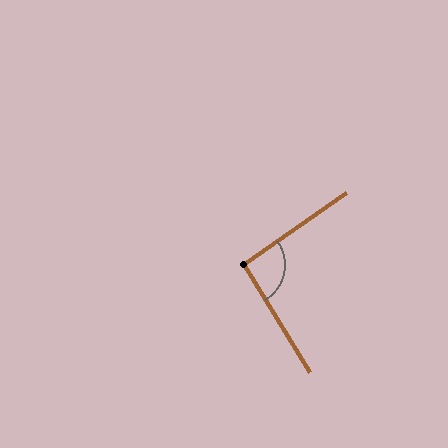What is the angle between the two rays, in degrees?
Approximately 94 degrees.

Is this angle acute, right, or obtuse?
It is approximately a right angle.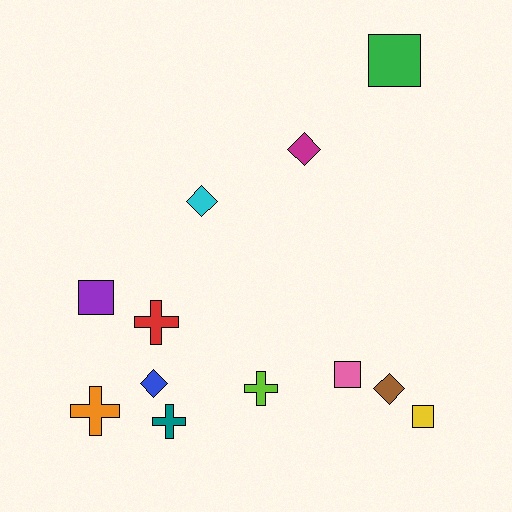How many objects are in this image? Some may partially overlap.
There are 12 objects.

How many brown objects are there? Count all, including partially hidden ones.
There is 1 brown object.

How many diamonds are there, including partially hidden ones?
There are 4 diamonds.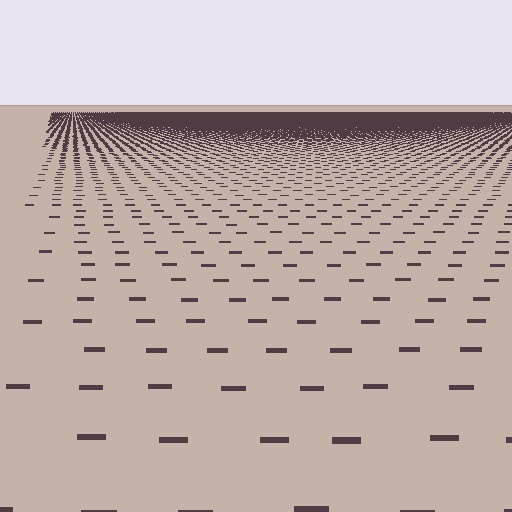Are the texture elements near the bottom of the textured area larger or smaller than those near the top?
Larger. Near the bottom, elements are closer to the viewer and appear at a bigger on-screen size.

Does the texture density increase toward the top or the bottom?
Density increases toward the top.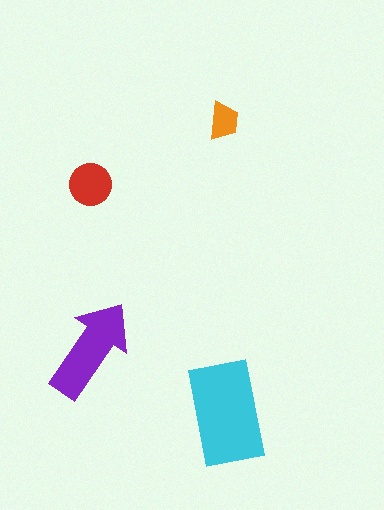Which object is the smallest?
The orange trapezoid.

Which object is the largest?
The cyan rectangle.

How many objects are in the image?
There are 4 objects in the image.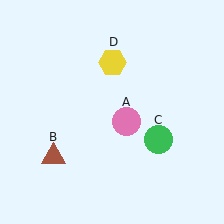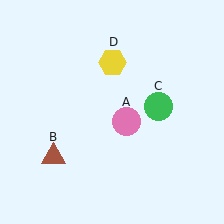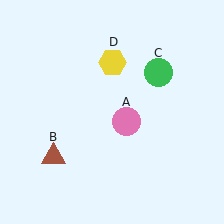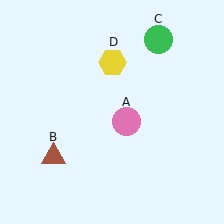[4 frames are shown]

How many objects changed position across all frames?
1 object changed position: green circle (object C).